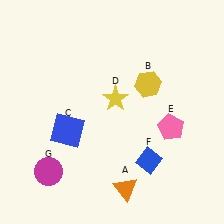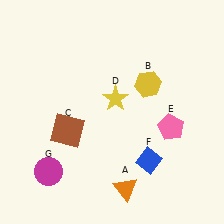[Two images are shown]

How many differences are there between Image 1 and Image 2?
There is 1 difference between the two images.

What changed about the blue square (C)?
In Image 1, C is blue. In Image 2, it changed to brown.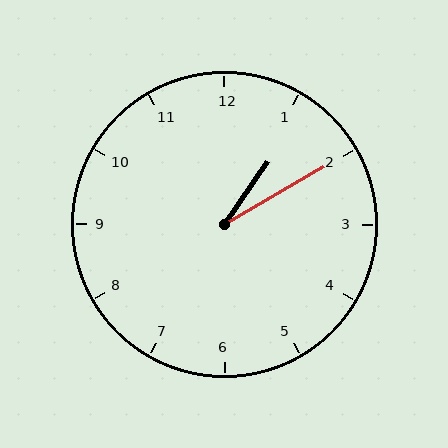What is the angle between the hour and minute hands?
Approximately 25 degrees.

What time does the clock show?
1:10.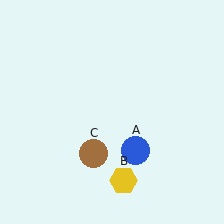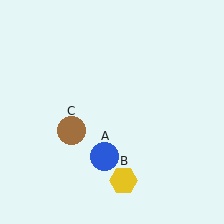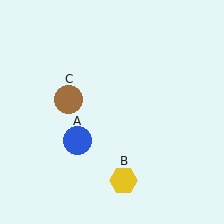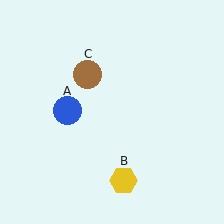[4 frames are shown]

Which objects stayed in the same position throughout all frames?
Yellow hexagon (object B) remained stationary.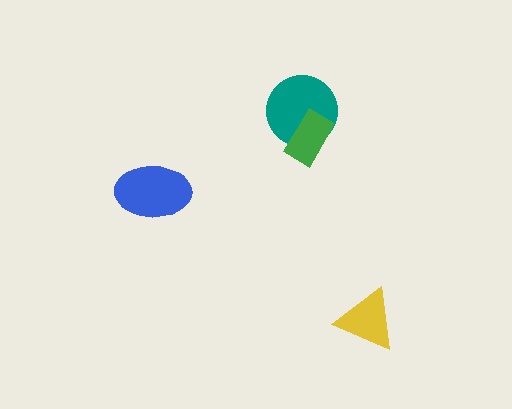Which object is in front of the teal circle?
The green rectangle is in front of the teal circle.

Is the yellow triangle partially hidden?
No, no other shape covers it.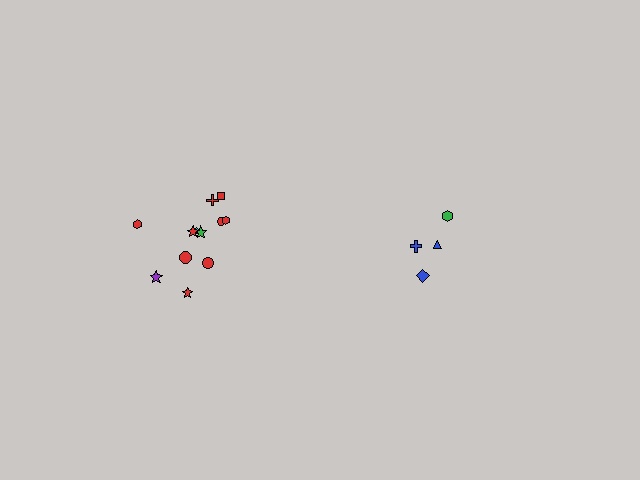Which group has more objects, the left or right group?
The left group.